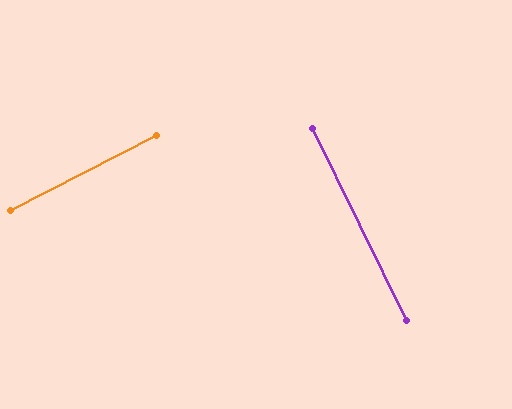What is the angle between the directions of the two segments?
Approximately 89 degrees.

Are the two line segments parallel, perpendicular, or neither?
Perpendicular — they meet at approximately 89°.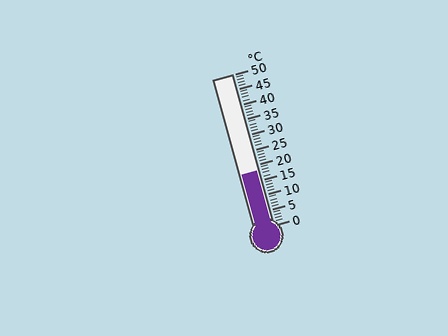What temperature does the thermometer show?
The thermometer shows approximately 18°C.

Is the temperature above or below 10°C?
The temperature is above 10°C.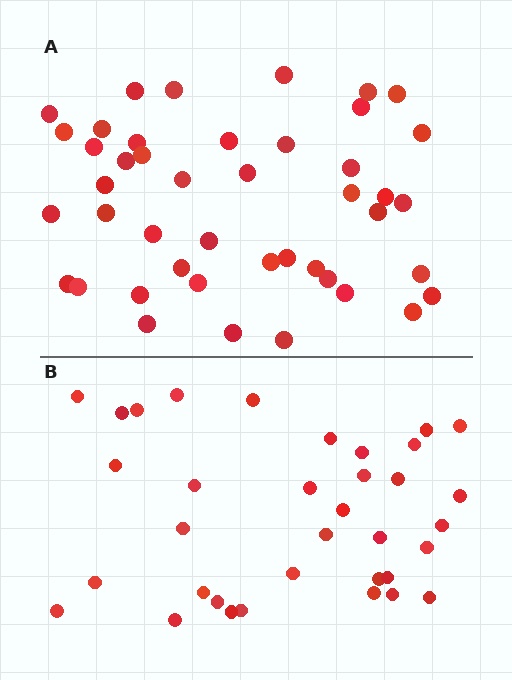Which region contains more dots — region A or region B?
Region A (the top region) has more dots.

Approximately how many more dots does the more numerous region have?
Region A has roughly 8 or so more dots than region B.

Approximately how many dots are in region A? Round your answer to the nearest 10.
About 40 dots. (The exact count is 44, which rounds to 40.)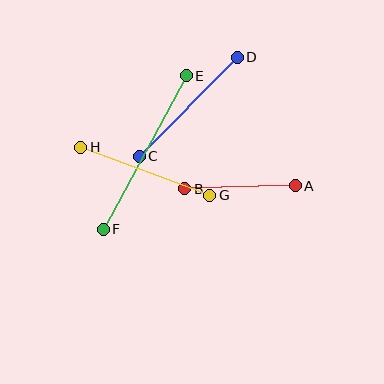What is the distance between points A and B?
The distance is approximately 111 pixels.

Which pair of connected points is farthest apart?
Points E and F are farthest apart.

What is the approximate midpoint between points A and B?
The midpoint is at approximately (240, 187) pixels.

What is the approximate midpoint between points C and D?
The midpoint is at approximately (188, 107) pixels.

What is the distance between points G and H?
The distance is approximately 138 pixels.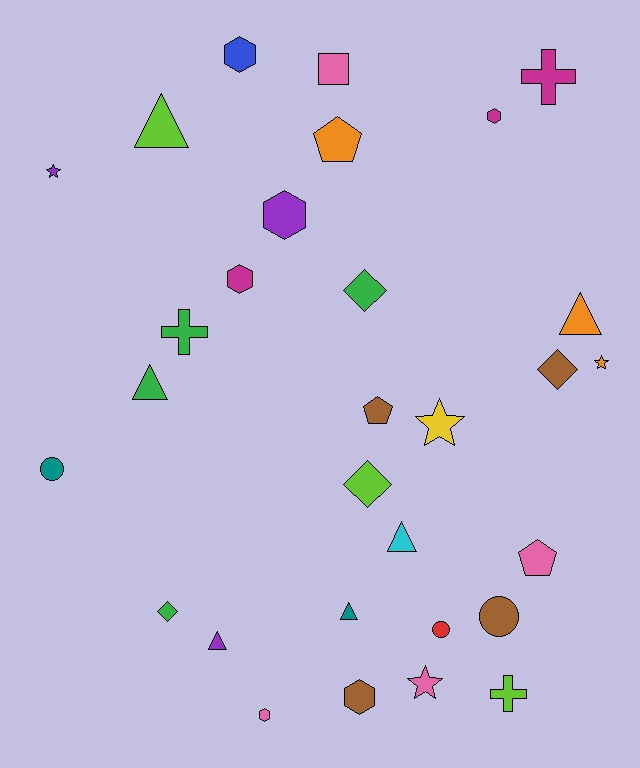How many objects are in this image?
There are 30 objects.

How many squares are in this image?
There is 1 square.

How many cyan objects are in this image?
There is 1 cyan object.